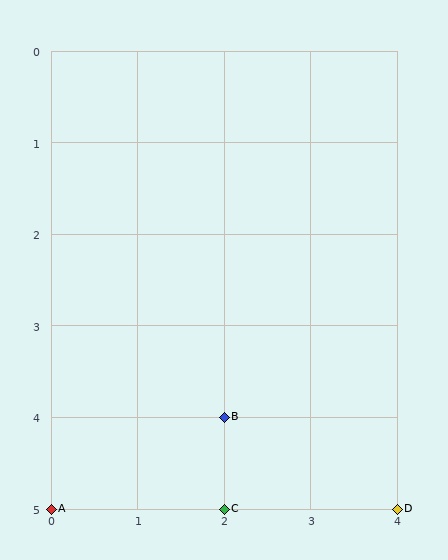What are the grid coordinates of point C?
Point C is at grid coordinates (2, 5).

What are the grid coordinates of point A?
Point A is at grid coordinates (0, 5).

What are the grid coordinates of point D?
Point D is at grid coordinates (4, 5).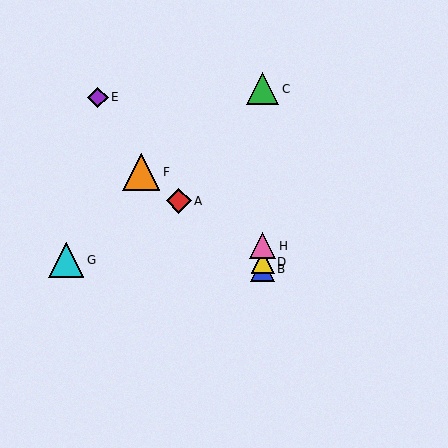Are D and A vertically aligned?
No, D is at x≈263 and A is at x≈179.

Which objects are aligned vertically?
Objects B, C, D, H are aligned vertically.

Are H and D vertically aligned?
Yes, both are at x≈263.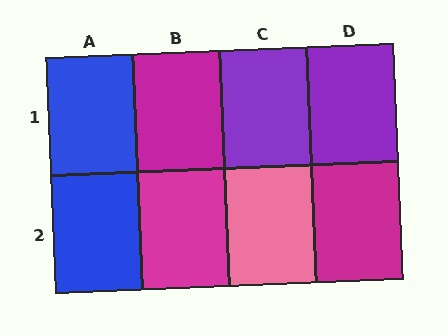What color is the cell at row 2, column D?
Magenta.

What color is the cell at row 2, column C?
Pink.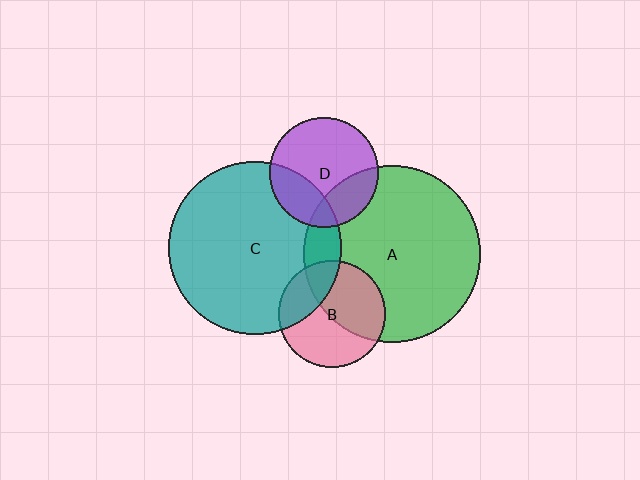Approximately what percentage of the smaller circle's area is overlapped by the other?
Approximately 45%.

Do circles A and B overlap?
Yes.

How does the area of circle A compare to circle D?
Approximately 2.6 times.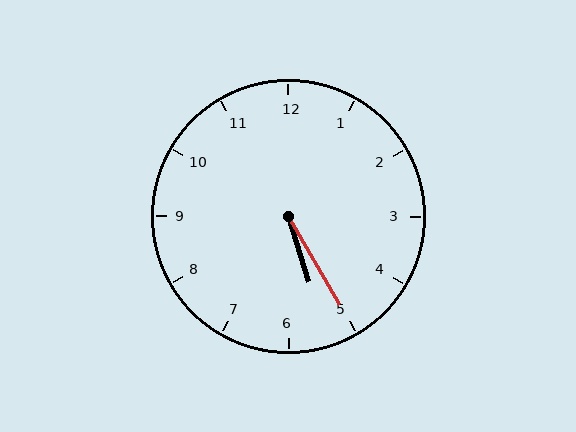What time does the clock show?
5:25.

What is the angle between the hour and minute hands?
Approximately 12 degrees.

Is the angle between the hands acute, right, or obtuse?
It is acute.